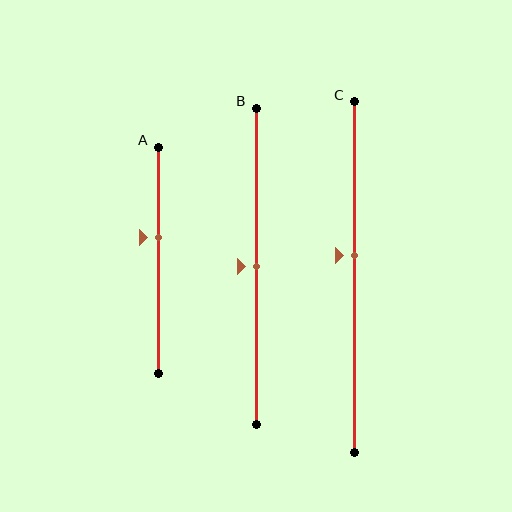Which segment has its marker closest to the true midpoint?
Segment B has its marker closest to the true midpoint.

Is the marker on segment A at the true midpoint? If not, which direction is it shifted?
No, the marker on segment A is shifted upward by about 10% of the segment length.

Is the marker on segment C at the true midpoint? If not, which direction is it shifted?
No, the marker on segment C is shifted upward by about 6% of the segment length.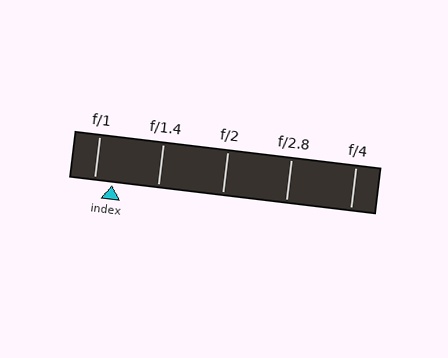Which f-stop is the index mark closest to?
The index mark is closest to f/1.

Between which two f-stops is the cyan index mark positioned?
The index mark is between f/1 and f/1.4.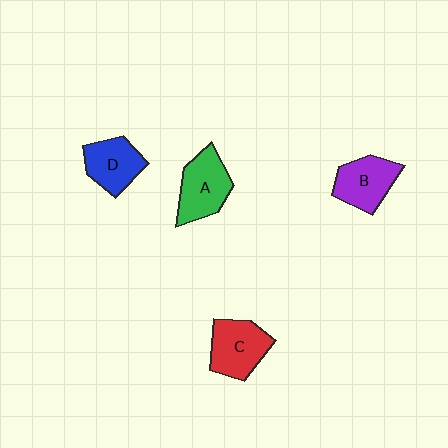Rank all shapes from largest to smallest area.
From largest to smallest: A (green), C (red), B (purple), D (blue).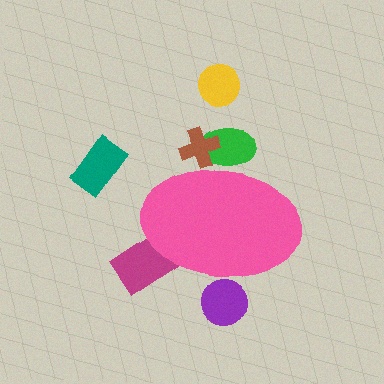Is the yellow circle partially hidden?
No, the yellow circle is fully visible.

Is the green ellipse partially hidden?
Yes, the green ellipse is partially hidden behind the pink ellipse.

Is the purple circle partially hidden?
Yes, the purple circle is partially hidden behind the pink ellipse.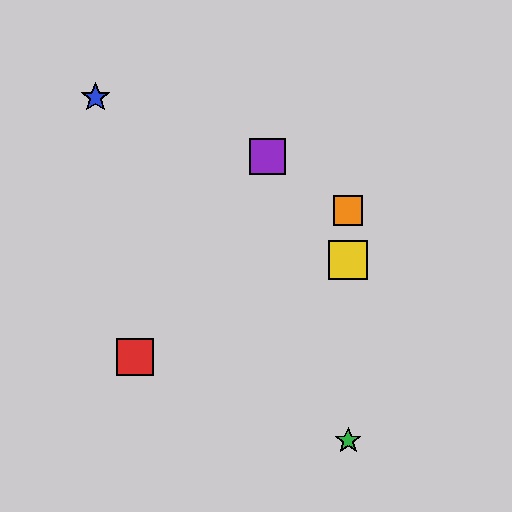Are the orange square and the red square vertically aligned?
No, the orange square is at x≈348 and the red square is at x≈135.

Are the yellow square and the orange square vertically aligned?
Yes, both are at x≈348.